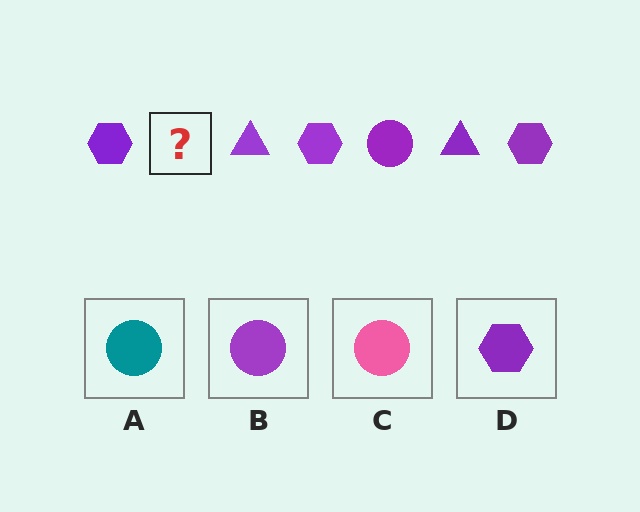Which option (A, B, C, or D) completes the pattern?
B.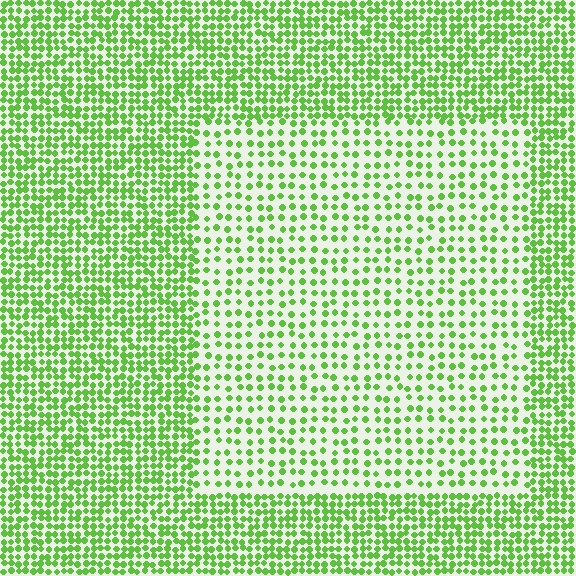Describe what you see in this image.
The image contains small lime elements arranged at two different densities. A rectangle-shaped region is visible where the elements are less densely packed than the surrounding area.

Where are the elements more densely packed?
The elements are more densely packed outside the rectangle boundary.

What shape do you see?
I see a rectangle.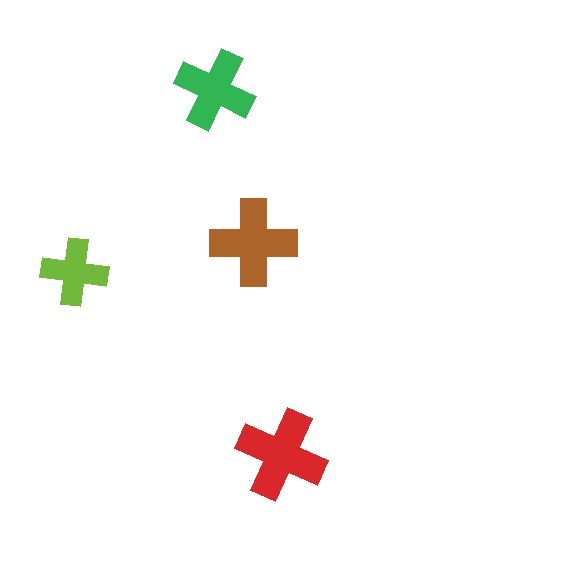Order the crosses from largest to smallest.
the red one, the brown one, the green one, the lime one.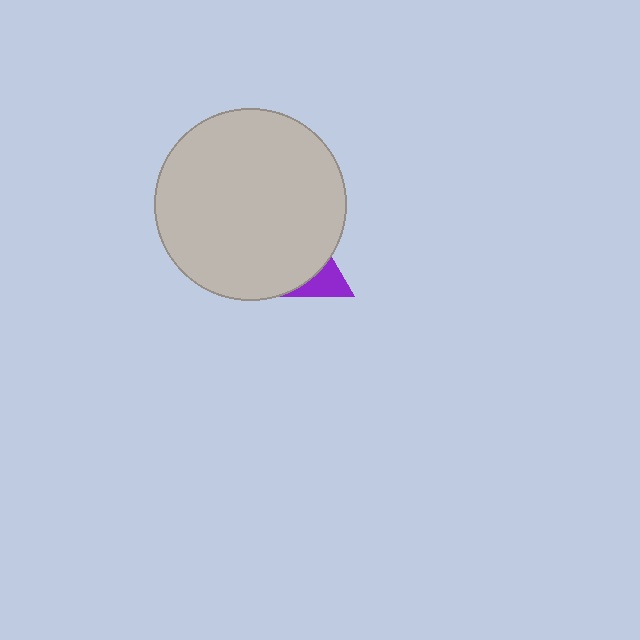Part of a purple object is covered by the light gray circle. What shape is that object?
It is a triangle.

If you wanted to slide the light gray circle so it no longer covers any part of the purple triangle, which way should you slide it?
Slide it toward the upper-left — that is the most direct way to separate the two shapes.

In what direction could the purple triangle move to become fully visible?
The purple triangle could move toward the lower-right. That would shift it out from behind the light gray circle entirely.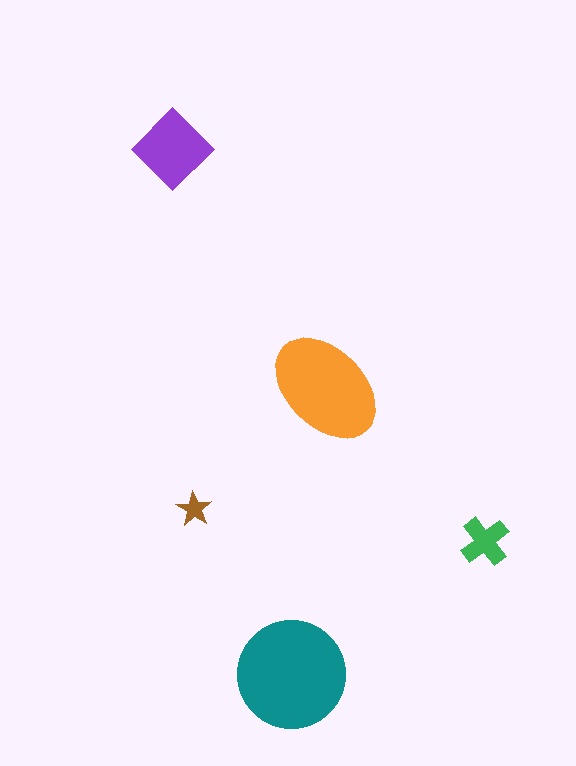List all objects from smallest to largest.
The brown star, the green cross, the purple diamond, the orange ellipse, the teal circle.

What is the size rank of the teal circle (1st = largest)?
1st.